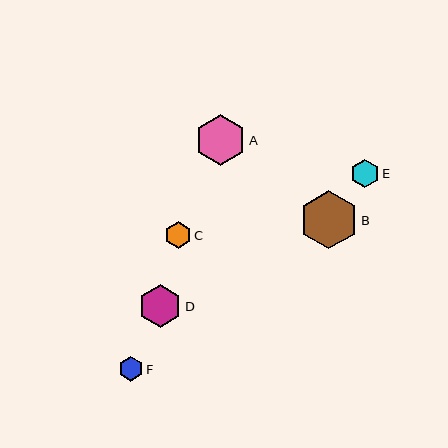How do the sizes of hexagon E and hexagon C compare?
Hexagon E and hexagon C are approximately the same size.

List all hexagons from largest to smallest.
From largest to smallest: B, A, D, E, C, F.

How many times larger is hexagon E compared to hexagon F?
Hexagon E is approximately 1.1 times the size of hexagon F.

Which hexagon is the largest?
Hexagon B is the largest with a size of approximately 58 pixels.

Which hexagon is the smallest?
Hexagon F is the smallest with a size of approximately 25 pixels.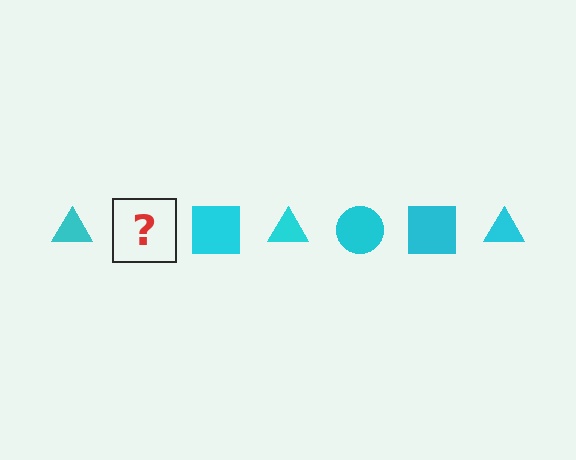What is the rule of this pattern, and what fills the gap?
The rule is that the pattern cycles through triangle, circle, square shapes in cyan. The gap should be filled with a cyan circle.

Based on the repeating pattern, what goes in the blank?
The blank should be a cyan circle.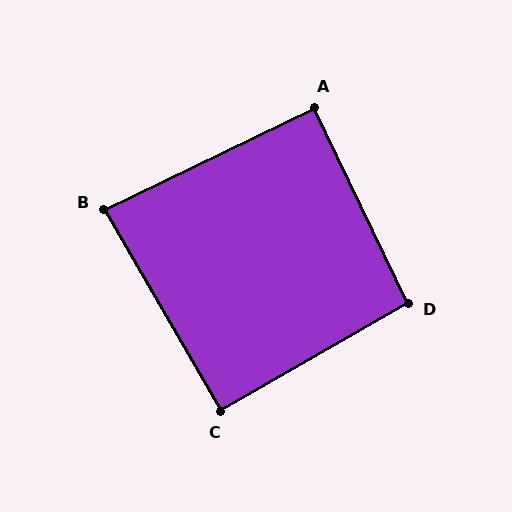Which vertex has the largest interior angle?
D, at approximately 94 degrees.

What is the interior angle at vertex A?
Approximately 90 degrees (approximately right).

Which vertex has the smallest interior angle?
B, at approximately 86 degrees.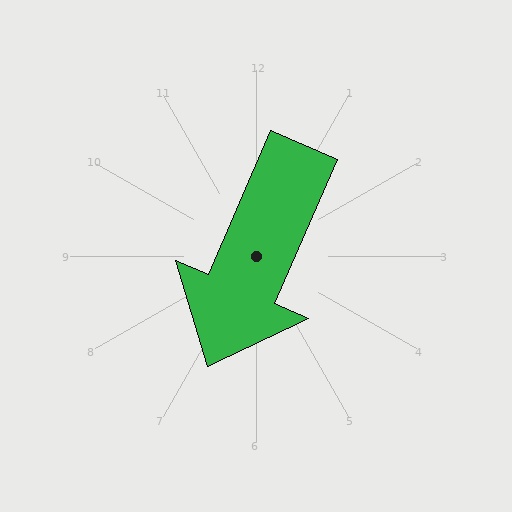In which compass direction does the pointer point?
Southwest.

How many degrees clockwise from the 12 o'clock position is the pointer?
Approximately 204 degrees.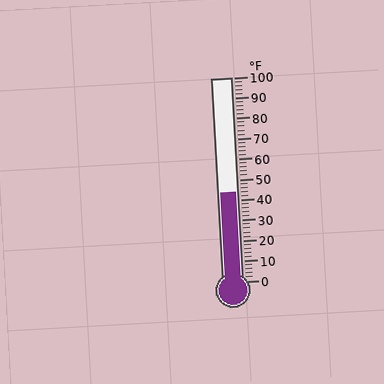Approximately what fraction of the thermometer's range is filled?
The thermometer is filled to approximately 45% of its range.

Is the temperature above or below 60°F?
The temperature is below 60°F.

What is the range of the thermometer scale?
The thermometer scale ranges from 0°F to 100°F.